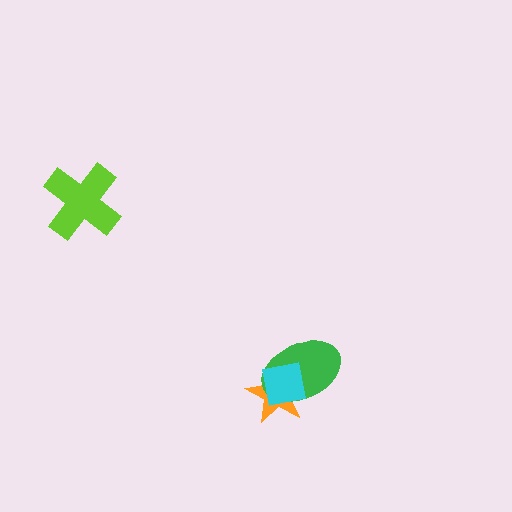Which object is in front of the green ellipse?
The cyan square is in front of the green ellipse.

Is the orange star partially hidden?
Yes, it is partially covered by another shape.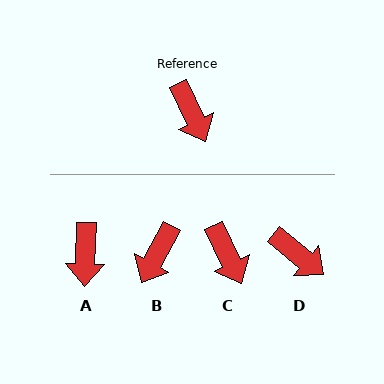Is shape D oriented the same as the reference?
No, it is off by about 25 degrees.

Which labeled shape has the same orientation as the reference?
C.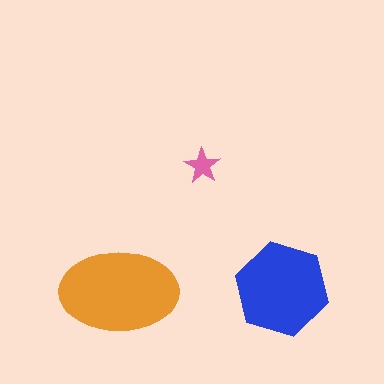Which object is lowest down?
The orange ellipse is bottommost.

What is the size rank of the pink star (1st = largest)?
3rd.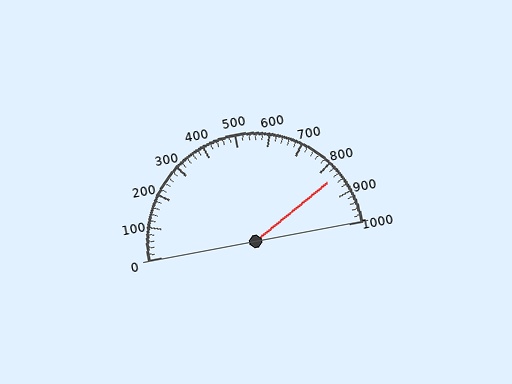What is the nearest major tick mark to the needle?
The nearest major tick mark is 800.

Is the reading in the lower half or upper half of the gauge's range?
The reading is in the upper half of the range (0 to 1000).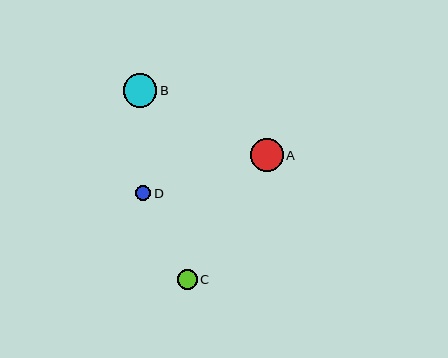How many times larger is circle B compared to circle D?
Circle B is approximately 2.2 times the size of circle D.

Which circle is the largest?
Circle B is the largest with a size of approximately 33 pixels.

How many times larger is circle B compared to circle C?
Circle B is approximately 1.7 times the size of circle C.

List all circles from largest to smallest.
From largest to smallest: B, A, C, D.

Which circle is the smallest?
Circle D is the smallest with a size of approximately 15 pixels.